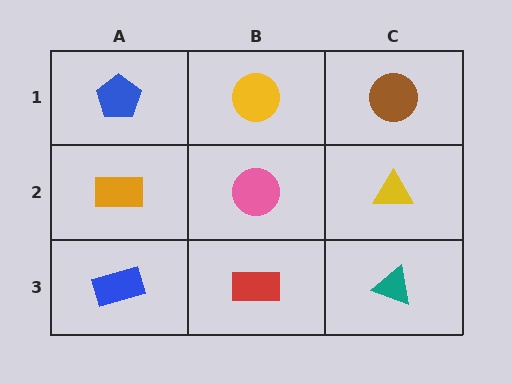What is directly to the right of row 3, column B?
A teal triangle.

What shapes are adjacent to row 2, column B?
A yellow circle (row 1, column B), a red rectangle (row 3, column B), an orange rectangle (row 2, column A), a yellow triangle (row 2, column C).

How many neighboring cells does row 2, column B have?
4.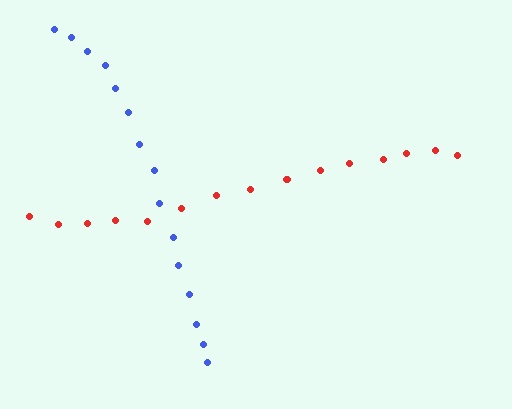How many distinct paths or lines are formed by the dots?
There are 2 distinct paths.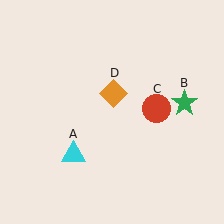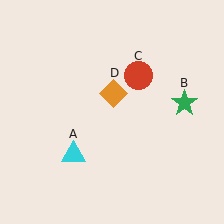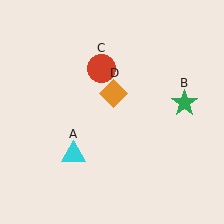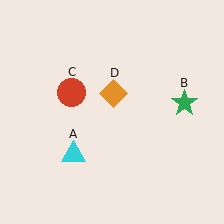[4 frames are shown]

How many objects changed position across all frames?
1 object changed position: red circle (object C).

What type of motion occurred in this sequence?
The red circle (object C) rotated counterclockwise around the center of the scene.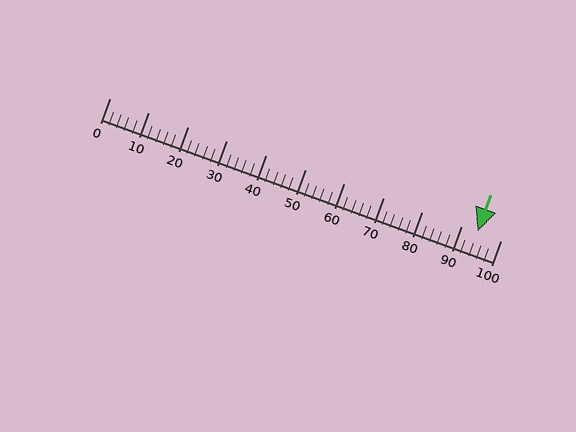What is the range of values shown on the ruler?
The ruler shows values from 0 to 100.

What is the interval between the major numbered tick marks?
The major tick marks are spaced 10 units apart.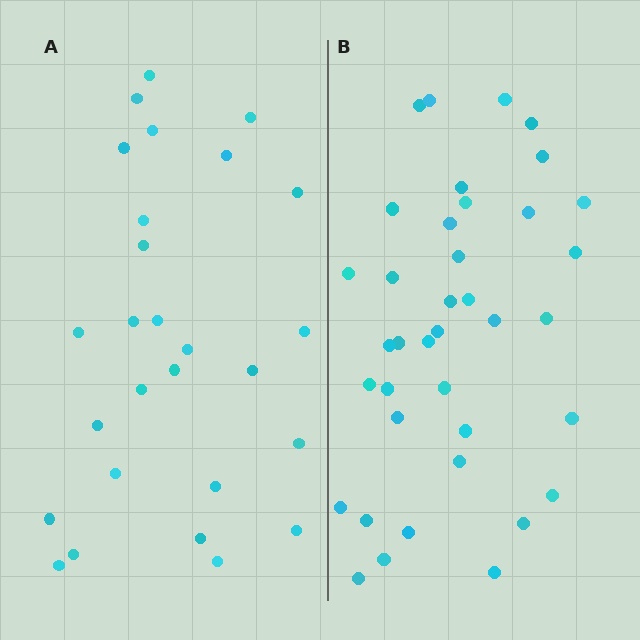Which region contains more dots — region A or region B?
Region B (the right region) has more dots.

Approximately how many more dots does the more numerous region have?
Region B has roughly 12 or so more dots than region A.